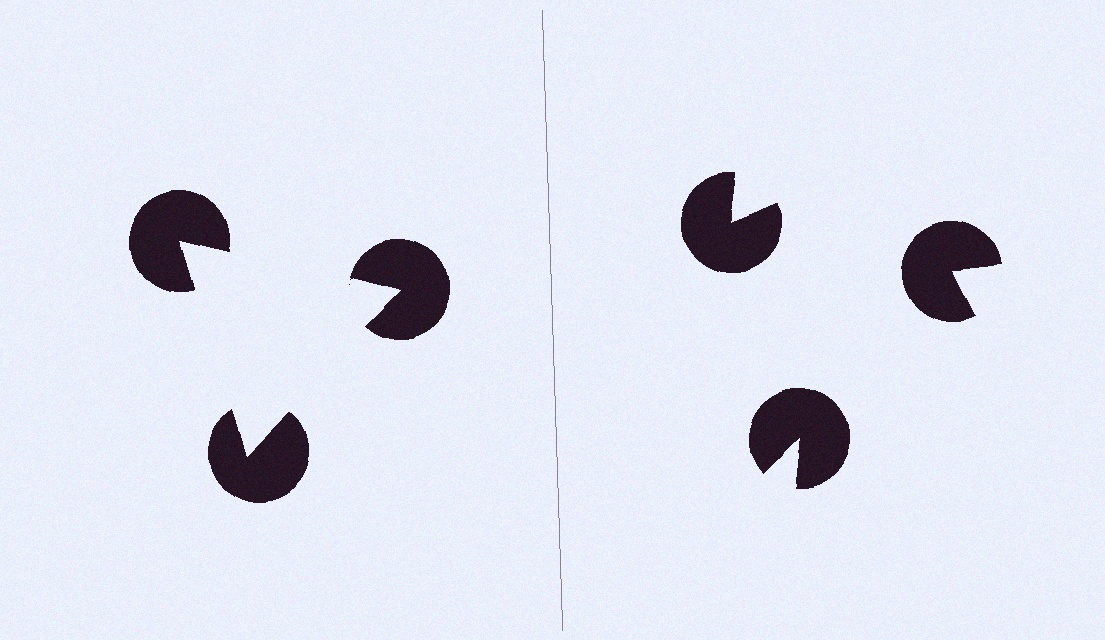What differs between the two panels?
The pac-man discs are positioned identically on both sides; only the wedge orientations differ. On the left they align to a triangle; on the right they are misaligned.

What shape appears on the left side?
An illusory triangle.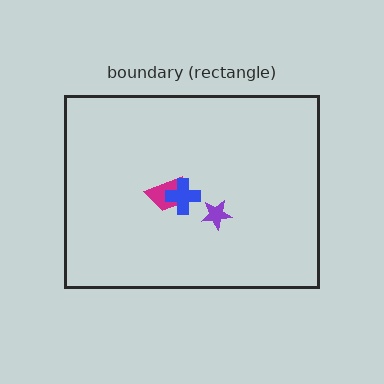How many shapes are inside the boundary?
3 inside, 0 outside.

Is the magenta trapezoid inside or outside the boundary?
Inside.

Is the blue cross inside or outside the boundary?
Inside.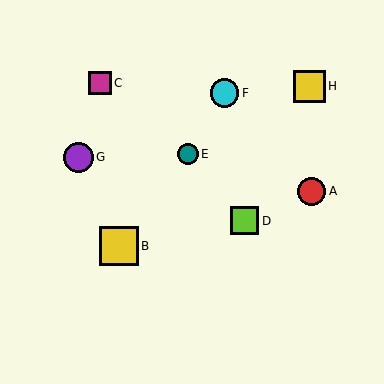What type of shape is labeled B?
Shape B is a yellow square.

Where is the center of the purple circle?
The center of the purple circle is at (79, 157).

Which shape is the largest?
The yellow square (labeled B) is the largest.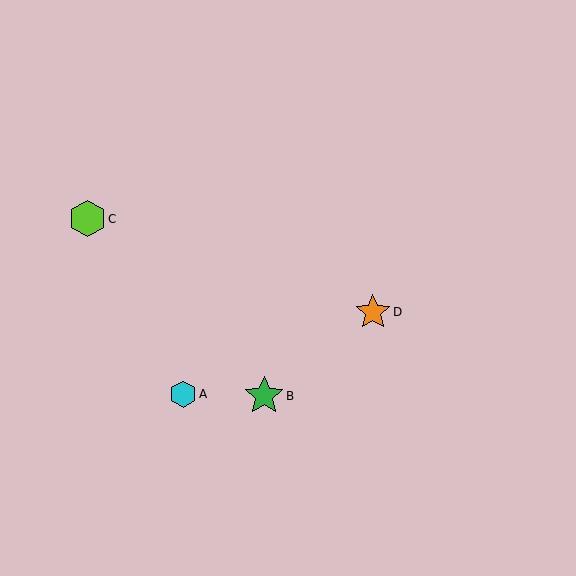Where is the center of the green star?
The center of the green star is at (264, 396).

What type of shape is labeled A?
Shape A is a cyan hexagon.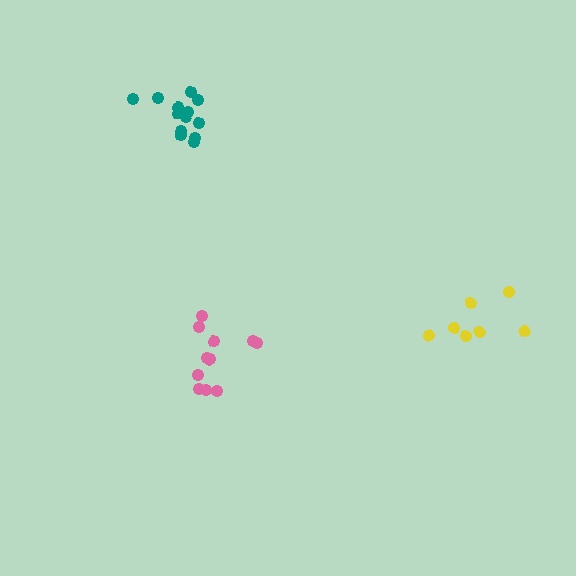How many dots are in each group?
Group 1: 11 dots, Group 2: 13 dots, Group 3: 7 dots (31 total).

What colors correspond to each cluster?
The clusters are colored: pink, teal, yellow.